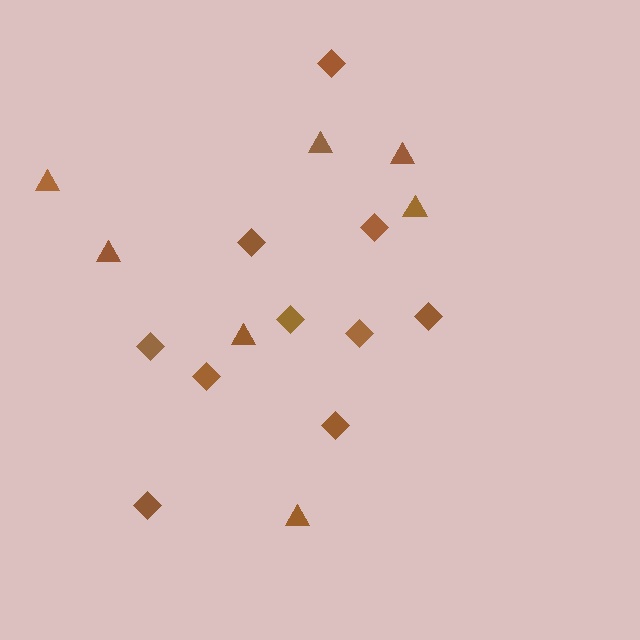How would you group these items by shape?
There are 2 groups: one group of diamonds (10) and one group of triangles (7).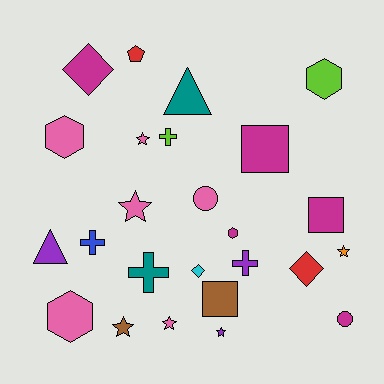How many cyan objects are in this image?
There is 1 cyan object.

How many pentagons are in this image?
There is 1 pentagon.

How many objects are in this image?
There are 25 objects.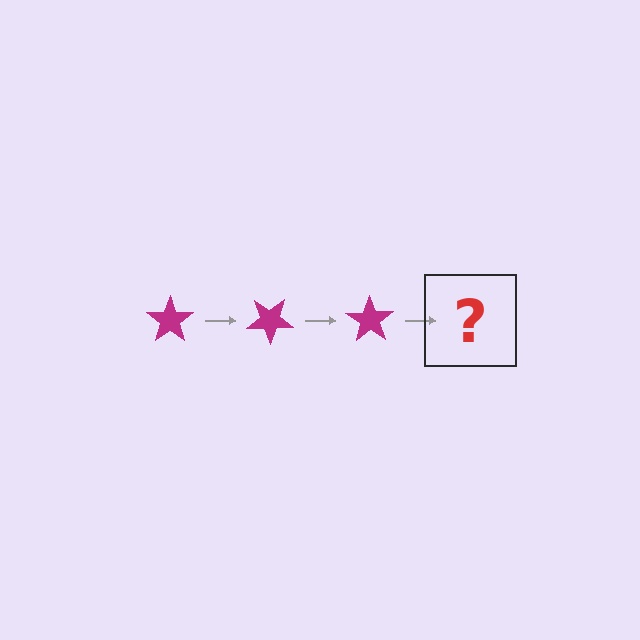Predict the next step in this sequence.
The next step is a magenta star rotated 105 degrees.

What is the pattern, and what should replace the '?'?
The pattern is that the star rotates 35 degrees each step. The '?' should be a magenta star rotated 105 degrees.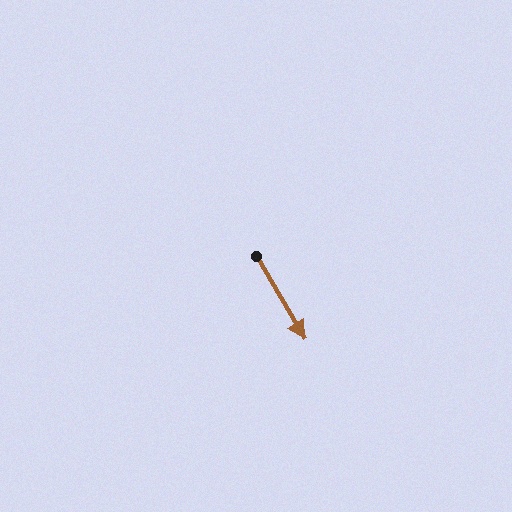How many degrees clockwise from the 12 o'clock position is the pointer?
Approximately 150 degrees.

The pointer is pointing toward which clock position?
Roughly 5 o'clock.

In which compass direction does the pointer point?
Southeast.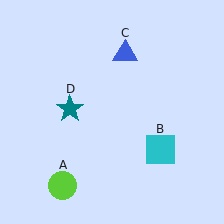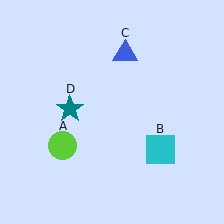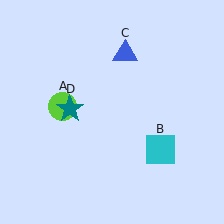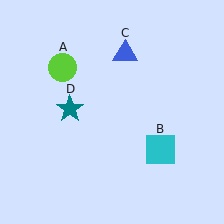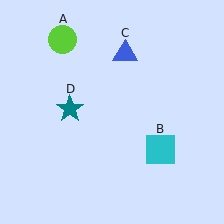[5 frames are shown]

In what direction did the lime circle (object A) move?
The lime circle (object A) moved up.